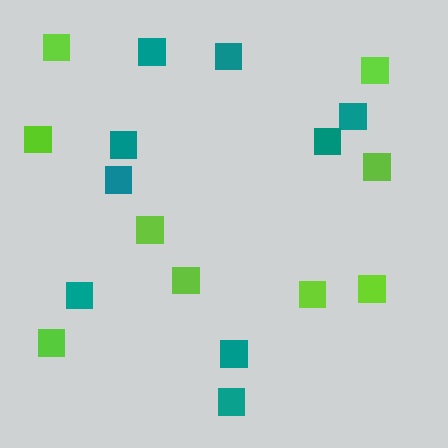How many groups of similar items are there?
There are 2 groups: one group of lime squares (9) and one group of teal squares (9).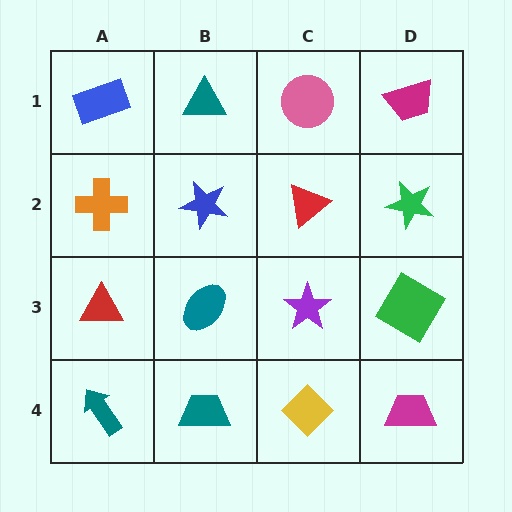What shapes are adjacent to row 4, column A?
A red triangle (row 3, column A), a teal trapezoid (row 4, column B).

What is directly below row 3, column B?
A teal trapezoid.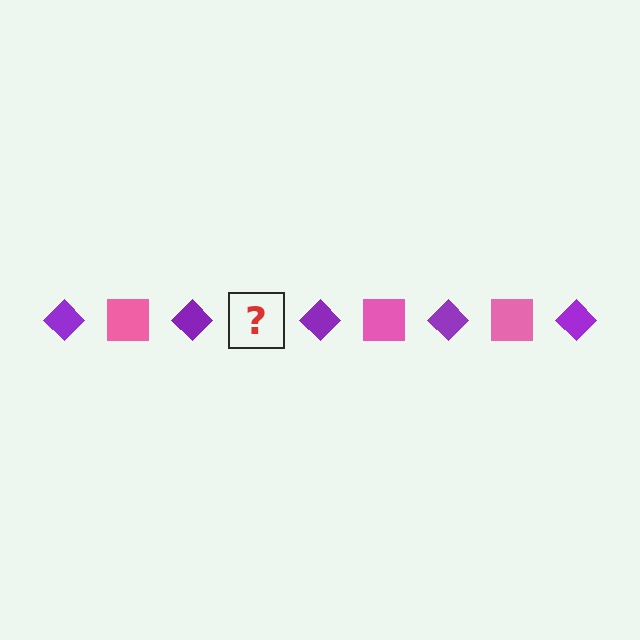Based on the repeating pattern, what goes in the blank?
The blank should be a pink square.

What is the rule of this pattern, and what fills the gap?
The rule is that the pattern alternates between purple diamond and pink square. The gap should be filled with a pink square.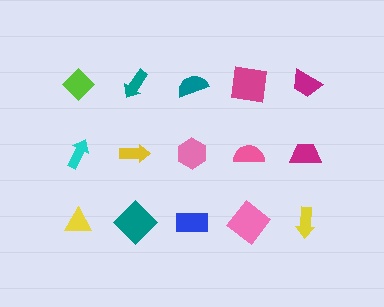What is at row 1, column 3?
A teal semicircle.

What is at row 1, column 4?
A magenta square.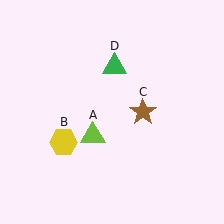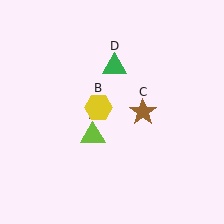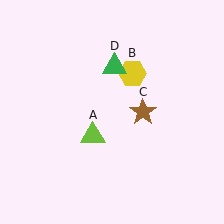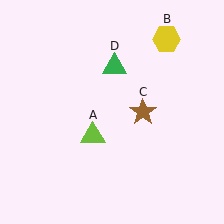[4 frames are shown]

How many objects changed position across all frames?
1 object changed position: yellow hexagon (object B).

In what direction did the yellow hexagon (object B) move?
The yellow hexagon (object B) moved up and to the right.